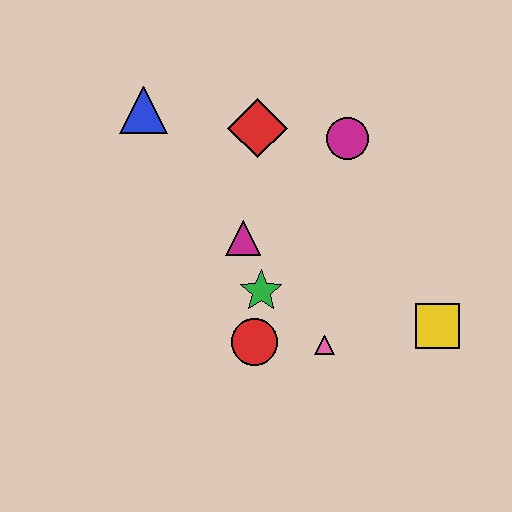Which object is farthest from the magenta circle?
The red circle is farthest from the magenta circle.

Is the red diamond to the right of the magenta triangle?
Yes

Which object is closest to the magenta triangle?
The green star is closest to the magenta triangle.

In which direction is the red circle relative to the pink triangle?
The red circle is to the left of the pink triangle.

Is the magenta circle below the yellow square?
No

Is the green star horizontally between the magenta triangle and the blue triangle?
No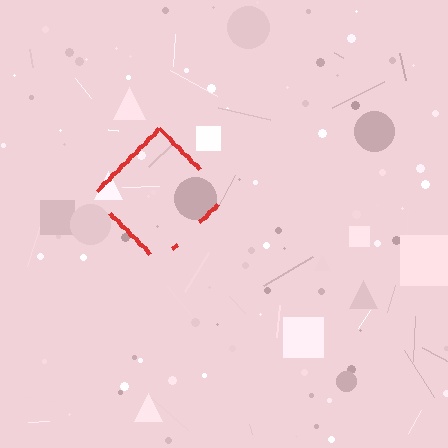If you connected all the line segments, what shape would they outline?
They would outline a diamond.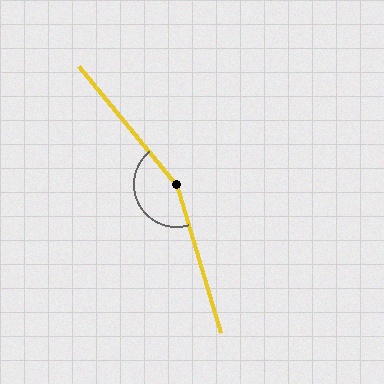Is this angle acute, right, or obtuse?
It is obtuse.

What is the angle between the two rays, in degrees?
Approximately 157 degrees.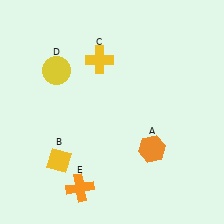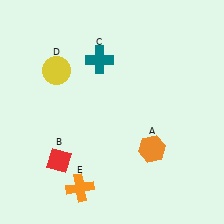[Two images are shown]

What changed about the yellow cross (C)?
In Image 1, C is yellow. In Image 2, it changed to teal.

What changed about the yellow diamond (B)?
In Image 1, B is yellow. In Image 2, it changed to red.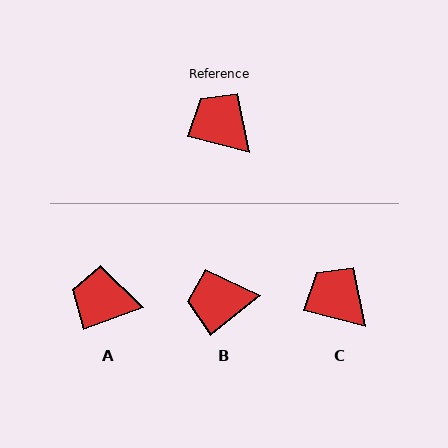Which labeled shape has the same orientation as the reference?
C.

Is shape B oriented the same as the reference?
No, it is off by about 53 degrees.